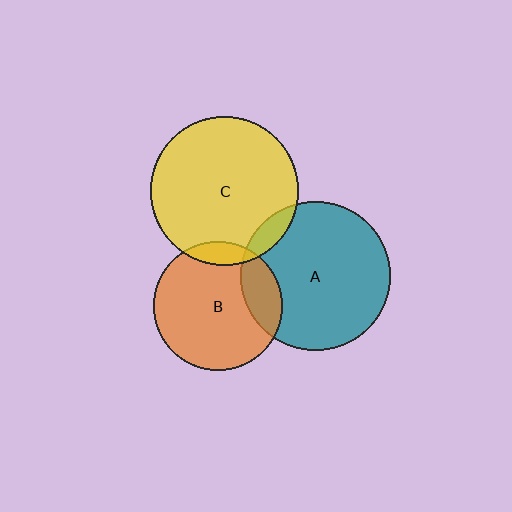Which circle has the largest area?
Circle A (teal).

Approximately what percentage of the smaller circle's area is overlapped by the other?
Approximately 20%.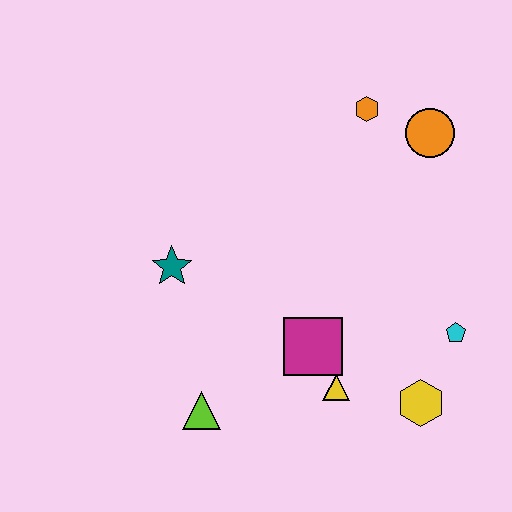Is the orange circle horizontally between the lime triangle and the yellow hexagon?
No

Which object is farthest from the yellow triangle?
The orange hexagon is farthest from the yellow triangle.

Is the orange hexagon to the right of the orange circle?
No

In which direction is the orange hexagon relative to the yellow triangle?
The orange hexagon is above the yellow triangle.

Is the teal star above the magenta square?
Yes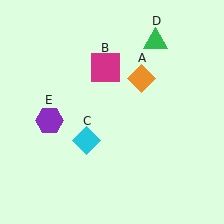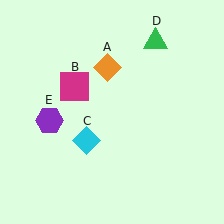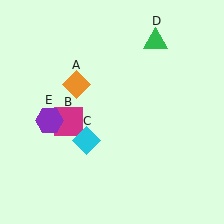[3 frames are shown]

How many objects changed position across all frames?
2 objects changed position: orange diamond (object A), magenta square (object B).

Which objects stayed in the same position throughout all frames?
Cyan diamond (object C) and green triangle (object D) and purple hexagon (object E) remained stationary.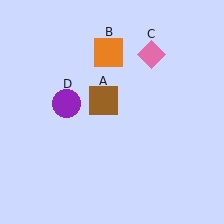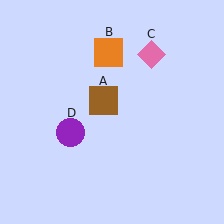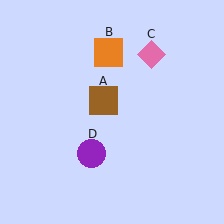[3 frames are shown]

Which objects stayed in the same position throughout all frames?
Brown square (object A) and orange square (object B) and pink diamond (object C) remained stationary.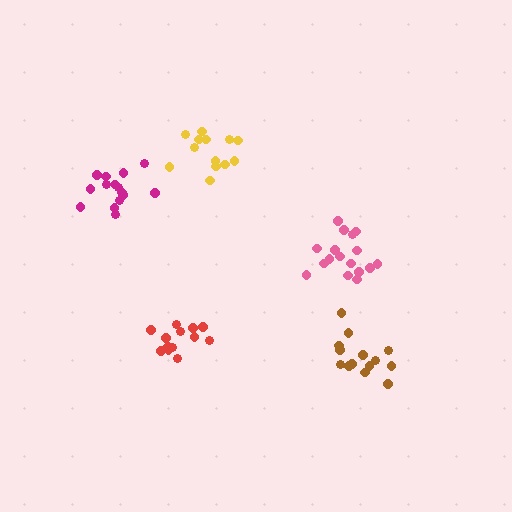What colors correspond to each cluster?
The clusters are colored: magenta, red, yellow, brown, pink.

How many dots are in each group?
Group 1: 15 dots, Group 2: 13 dots, Group 3: 13 dots, Group 4: 14 dots, Group 5: 17 dots (72 total).